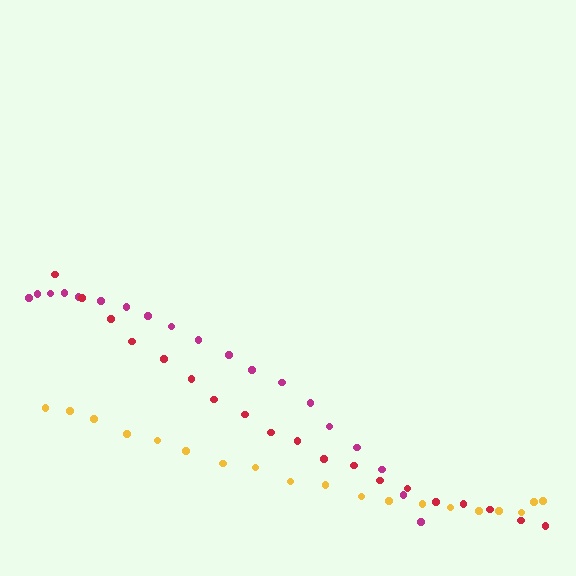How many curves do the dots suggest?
There are 3 distinct paths.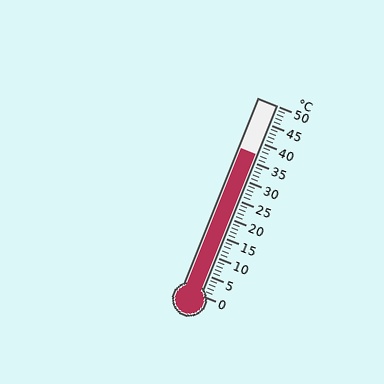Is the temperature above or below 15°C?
The temperature is above 15°C.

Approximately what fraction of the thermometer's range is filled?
The thermometer is filled to approximately 75% of its range.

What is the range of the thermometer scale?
The thermometer scale ranges from 0°C to 50°C.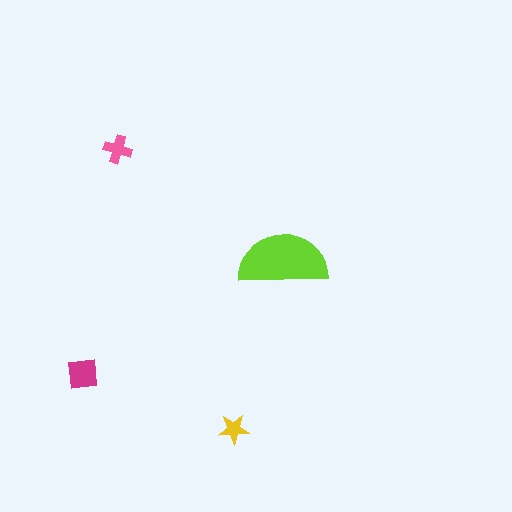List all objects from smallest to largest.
The yellow star, the pink cross, the magenta square, the lime semicircle.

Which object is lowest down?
The yellow star is bottommost.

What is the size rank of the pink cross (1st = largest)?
3rd.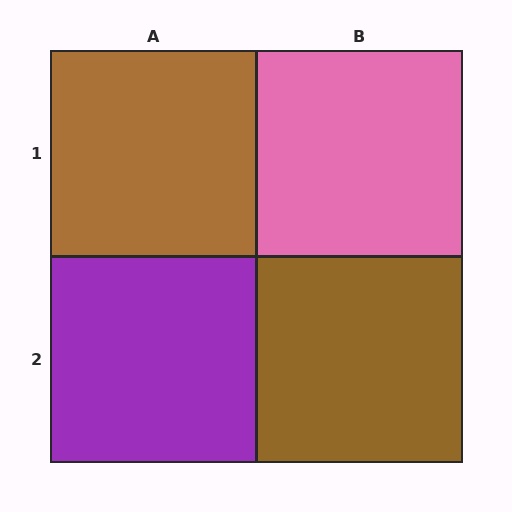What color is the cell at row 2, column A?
Purple.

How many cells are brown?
2 cells are brown.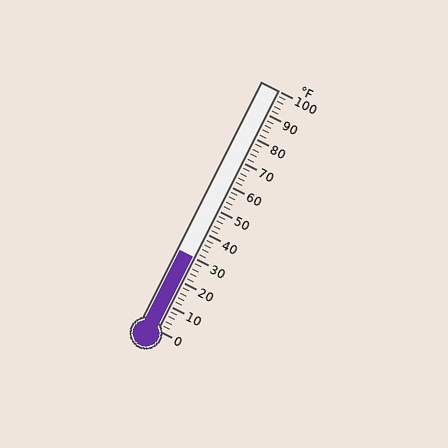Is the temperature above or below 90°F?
The temperature is below 90°F.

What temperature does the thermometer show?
The thermometer shows approximately 30°F.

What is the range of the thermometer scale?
The thermometer scale ranges from 0°F to 100°F.